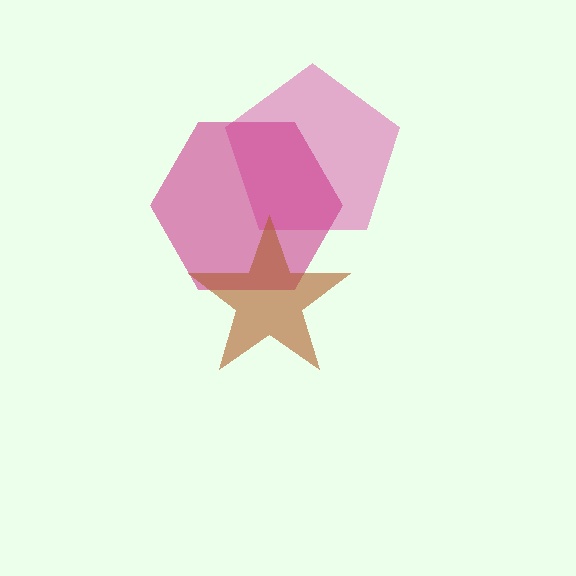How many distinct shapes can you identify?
There are 3 distinct shapes: a pink pentagon, a magenta hexagon, a brown star.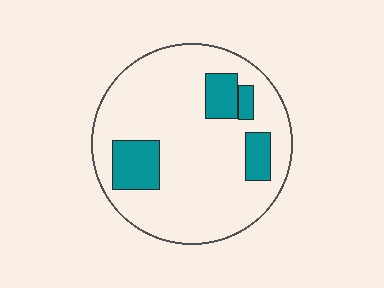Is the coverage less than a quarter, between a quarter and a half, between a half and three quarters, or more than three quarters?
Less than a quarter.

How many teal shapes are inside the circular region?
4.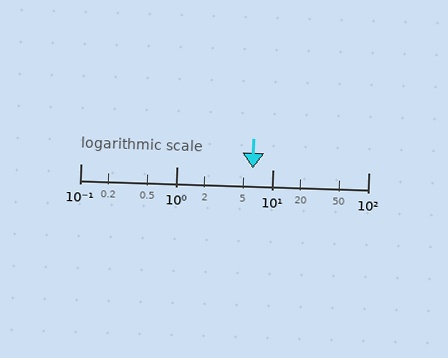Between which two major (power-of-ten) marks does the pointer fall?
The pointer is between 1 and 10.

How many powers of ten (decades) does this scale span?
The scale spans 3 decades, from 0.1 to 100.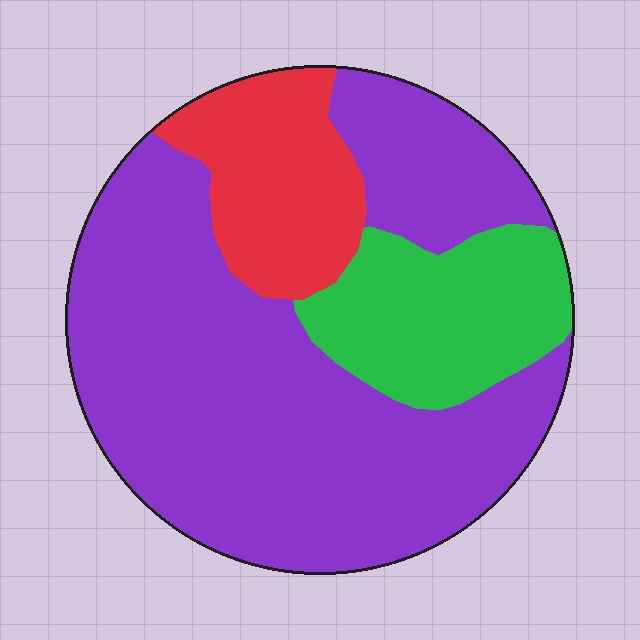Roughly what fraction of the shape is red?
Red takes up about one sixth (1/6) of the shape.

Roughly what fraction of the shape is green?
Green takes up about one sixth (1/6) of the shape.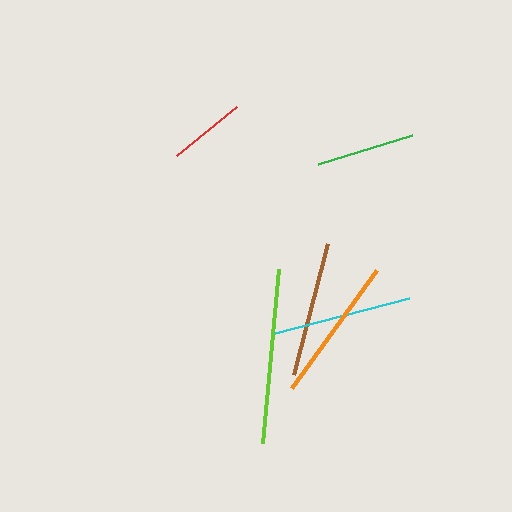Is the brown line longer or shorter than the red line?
The brown line is longer than the red line.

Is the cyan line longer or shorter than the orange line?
The orange line is longer than the cyan line.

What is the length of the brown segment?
The brown segment is approximately 136 pixels long.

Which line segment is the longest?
The lime line is the longest at approximately 174 pixels.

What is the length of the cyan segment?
The cyan segment is approximately 139 pixels long.